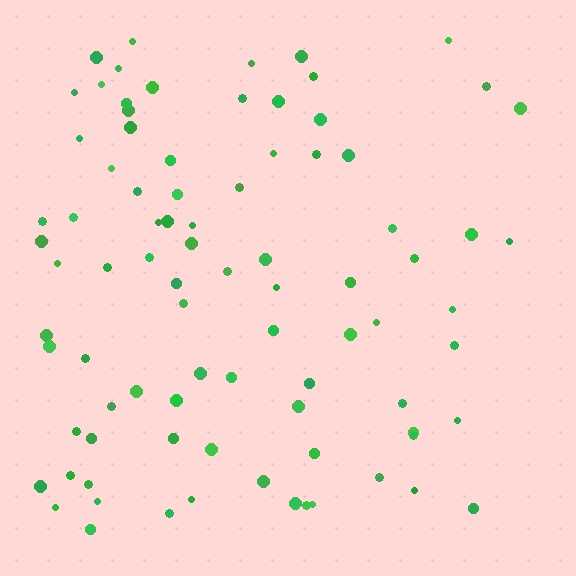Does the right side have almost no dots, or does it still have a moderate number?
Still a moderate number, just noticeably fewer than the left.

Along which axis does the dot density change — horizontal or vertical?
Horizontal.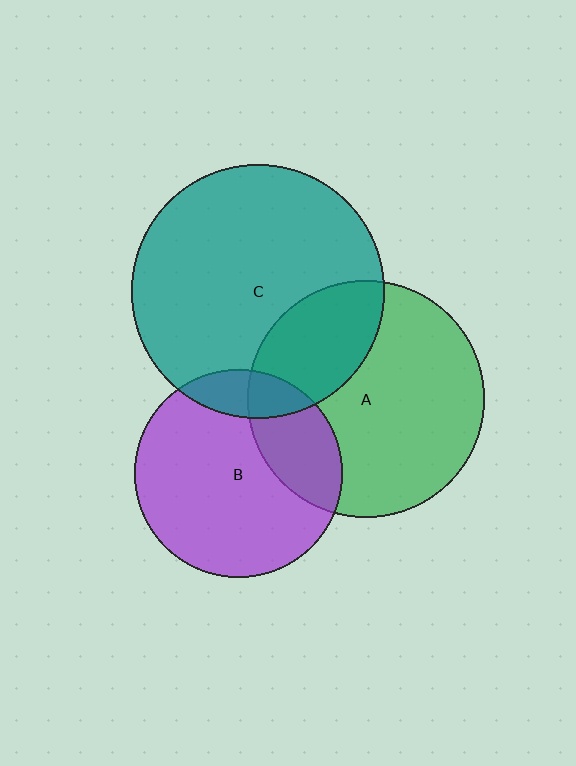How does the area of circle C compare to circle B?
Approximately 1.5 times.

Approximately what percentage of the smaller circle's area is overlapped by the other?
Approximately 25%.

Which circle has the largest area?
Circle C (teal).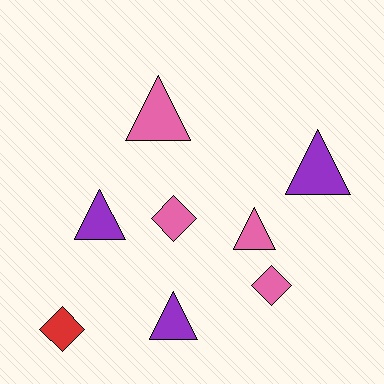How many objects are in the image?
There are 8 objects.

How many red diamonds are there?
There is 1 red diamond.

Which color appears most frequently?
Pink, with 4 objects.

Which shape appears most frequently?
Triangle, with 5 objects.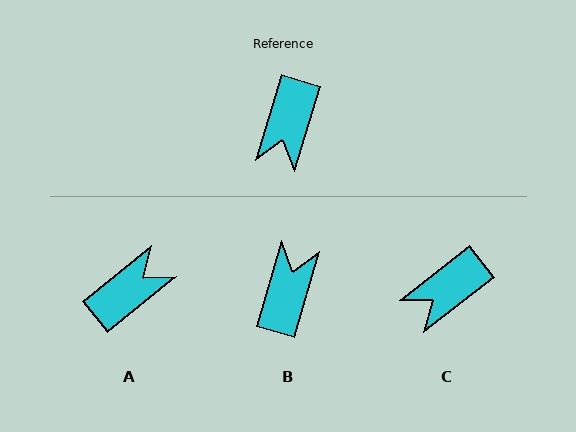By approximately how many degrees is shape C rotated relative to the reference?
Approximately 35 degrees clockwise.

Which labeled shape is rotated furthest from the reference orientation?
B, about 180 degrees away.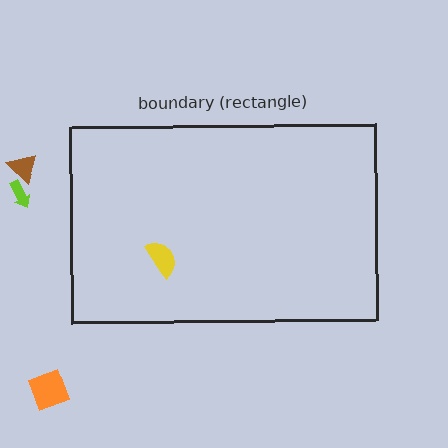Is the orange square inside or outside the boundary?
Outside.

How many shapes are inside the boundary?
1 inside, 3 outside.